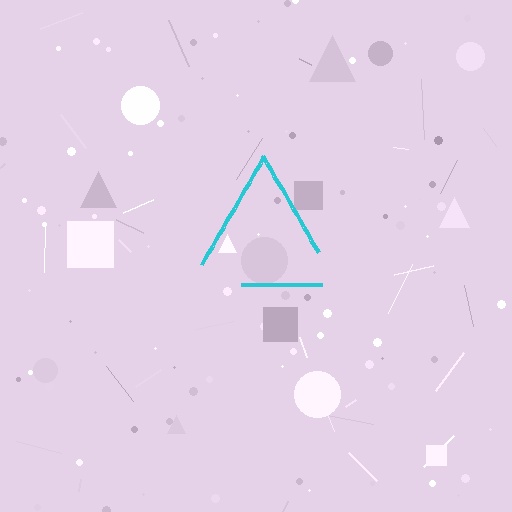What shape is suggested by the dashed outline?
The dashed outline suggests a triangle.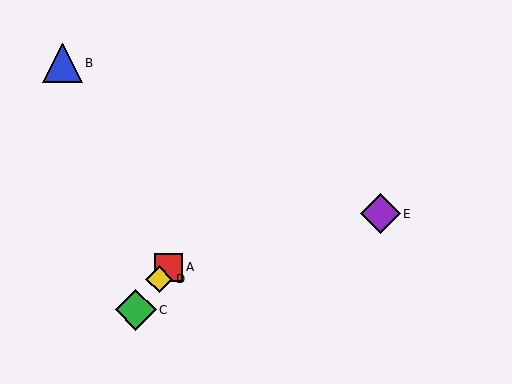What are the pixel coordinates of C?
Object C is at (136, 310).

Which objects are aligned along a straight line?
Objects A, C, D are aligned along a straight line.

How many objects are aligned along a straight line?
3 objects (A, C, D) are aligned along a straight line.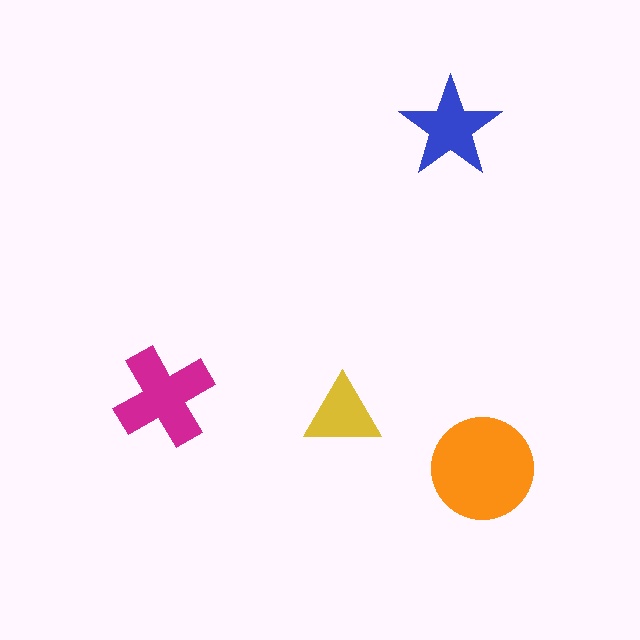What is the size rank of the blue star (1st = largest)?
3rd.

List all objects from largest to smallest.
The orange circle, the magenta cross, the blue star, the yellow triangle.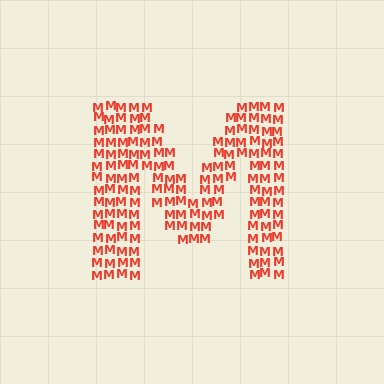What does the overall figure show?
The overall figure shows the letter M.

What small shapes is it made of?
It is made of small letter M's.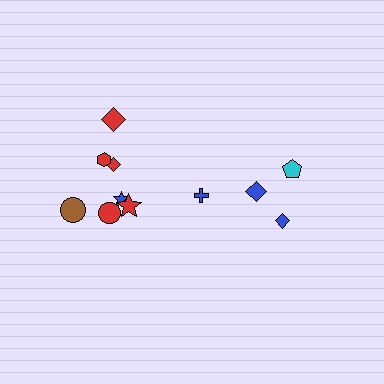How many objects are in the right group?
There are 4 objects.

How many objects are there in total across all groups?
There are 11 objects.